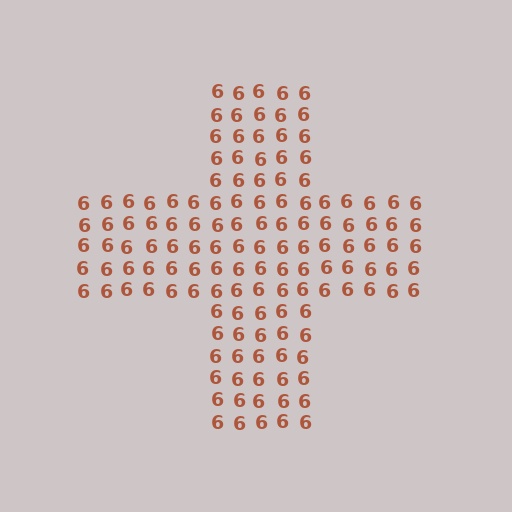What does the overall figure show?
The overall figure shows a cross.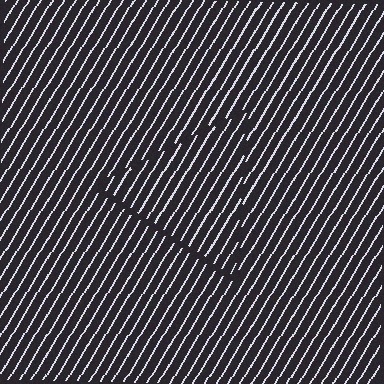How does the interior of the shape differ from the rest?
The interior of the shape contains the same grating, shifted by half a period — the contour is defined by the phase discontinuity where line-ends from the inner and outer gratings abut.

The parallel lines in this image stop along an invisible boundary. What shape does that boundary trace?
An illusory triangle. The interior of the shape contains the same grating, shifted by half a period — the contour is defined by the phase discontinuity where line-ends from the inner and outer gratings abut.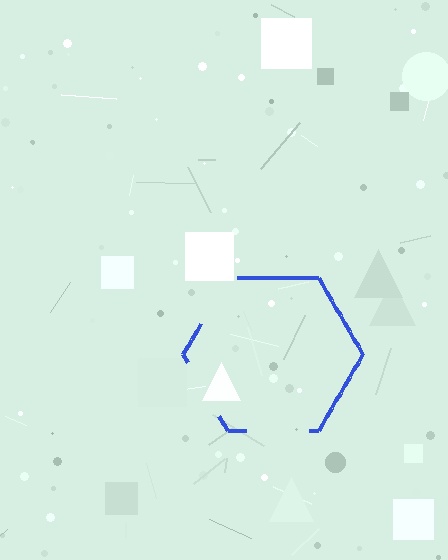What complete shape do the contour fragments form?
The contour fragments form a hexagon.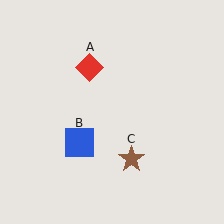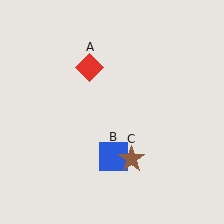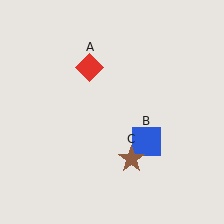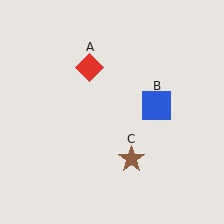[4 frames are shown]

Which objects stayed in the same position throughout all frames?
Red diamond (object A) and brown star (object C) remained stationary.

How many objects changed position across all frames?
1 object changed position: blue square (object B).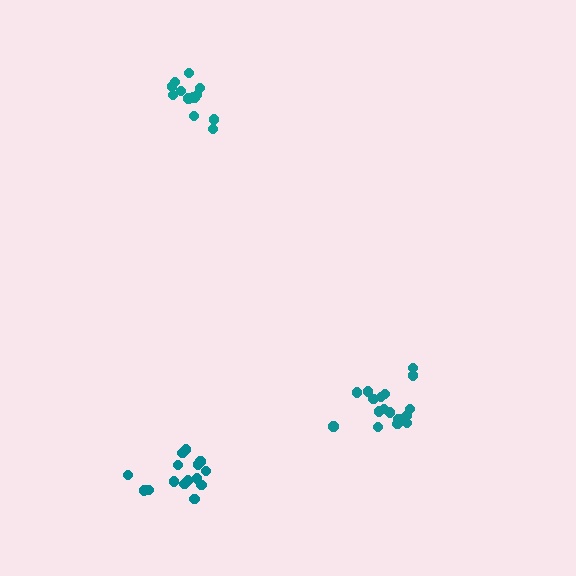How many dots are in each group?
Group 1: 13 dots, Group 2: 17 dots, Group 3: 15 dots (45 total).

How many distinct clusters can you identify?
There are 3 distinct clusters.